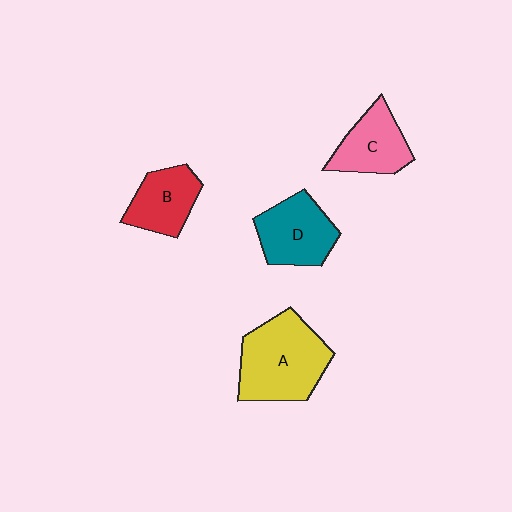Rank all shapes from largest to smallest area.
From largest to smallest: A (yellow), D (teal), C (pink), B (red).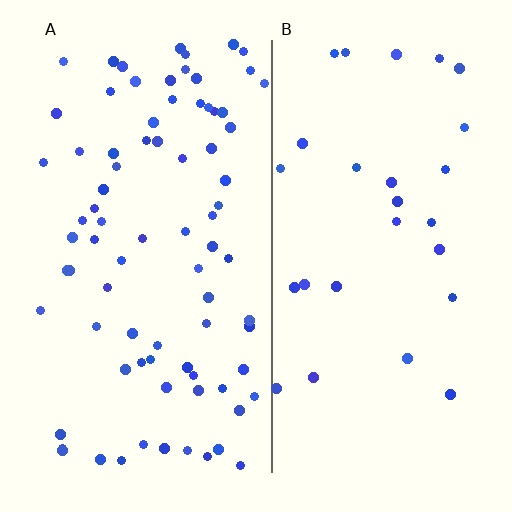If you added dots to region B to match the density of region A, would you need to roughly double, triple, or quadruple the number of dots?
Approximately triple.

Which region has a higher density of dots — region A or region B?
A (the left).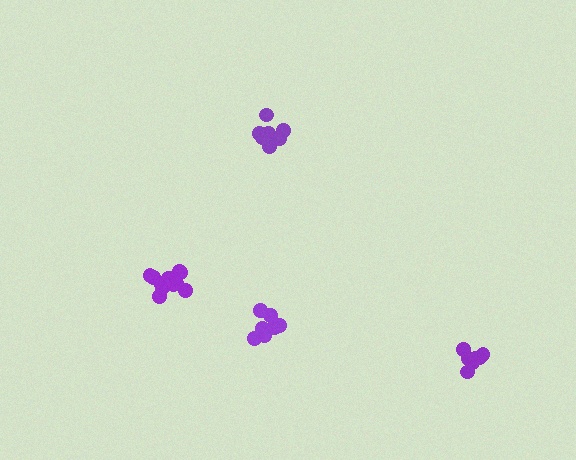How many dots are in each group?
Group 1: 8 dots, Group 2: 9 dots, Group 3: 12 dots, Group 4: 7 dots (36 total).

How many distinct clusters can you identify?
There are 4 distinct clusters.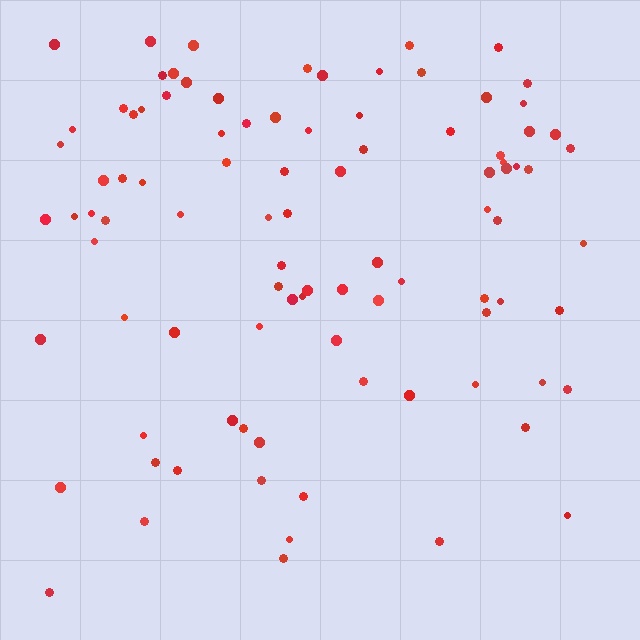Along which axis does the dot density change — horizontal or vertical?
Vertical.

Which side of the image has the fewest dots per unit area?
The bottom.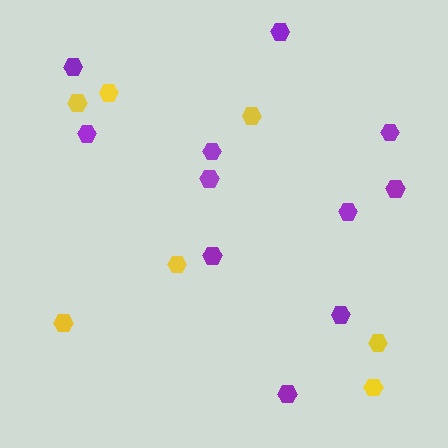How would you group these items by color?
There are 2 groups: one group of purple hexagons (11) and one group of yellow hexagons (7).